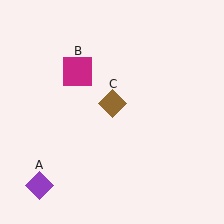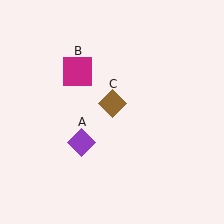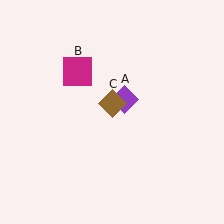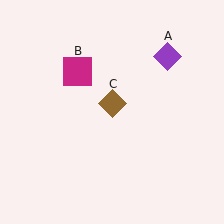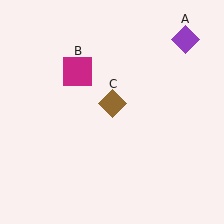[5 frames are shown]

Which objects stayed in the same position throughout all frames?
Magenta square (object B) and brown diamond (object C) remained stationary.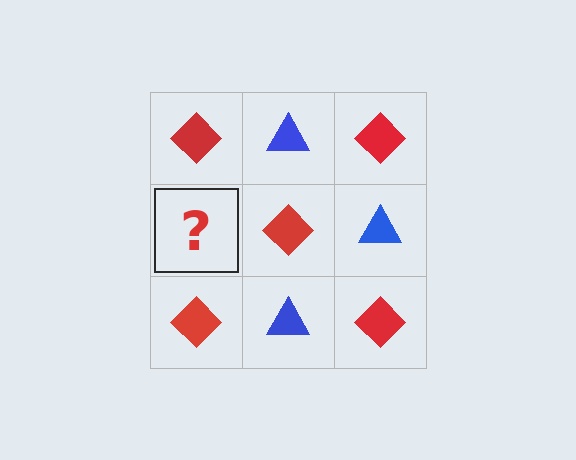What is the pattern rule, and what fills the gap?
The rule is that it alternates red diamond and blue triangle in a checkerboard pattern. The gap should be filled with a blue triangle.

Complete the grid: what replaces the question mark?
The question mark should be replaced with a blue triangle.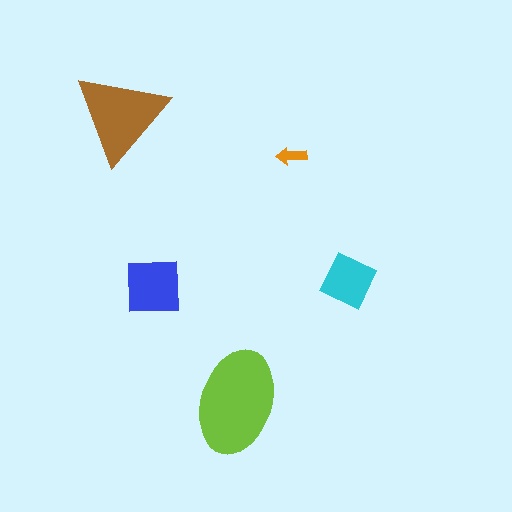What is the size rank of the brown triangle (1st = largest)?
2nd.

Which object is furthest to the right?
The cyan diamond is rightmost.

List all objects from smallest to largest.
The orange arrow, the cyan diamond, the blue square, the brown triangle, the lime ellipse.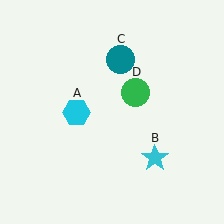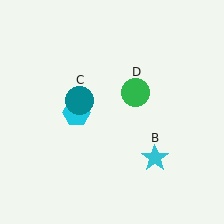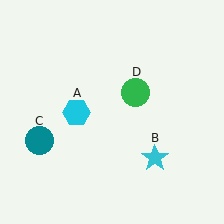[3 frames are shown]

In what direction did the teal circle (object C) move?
The teal circle (object C) moved down and to the left.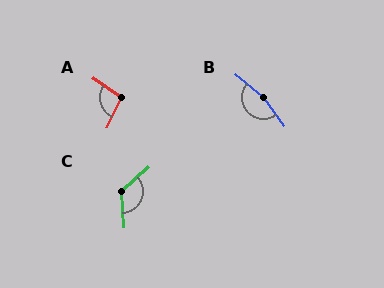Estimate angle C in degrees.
Approximately 127 degrees.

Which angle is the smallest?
A, at approximately 98 degrees.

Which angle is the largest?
B, at approximately 165 degrees.